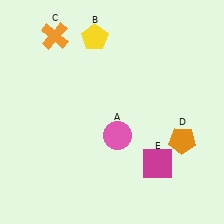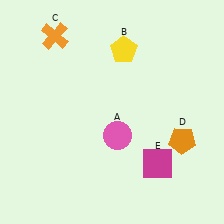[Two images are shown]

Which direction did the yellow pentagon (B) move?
The yellow pentagon (B) moved right.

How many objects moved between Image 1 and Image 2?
1 object moved between the two images.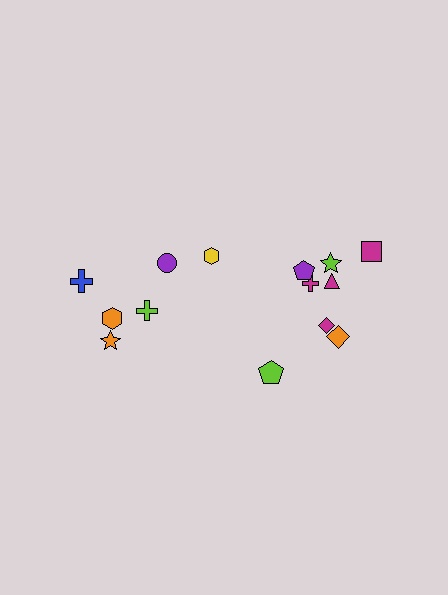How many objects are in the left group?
There are 6 objects.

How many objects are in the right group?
There are 8 objects.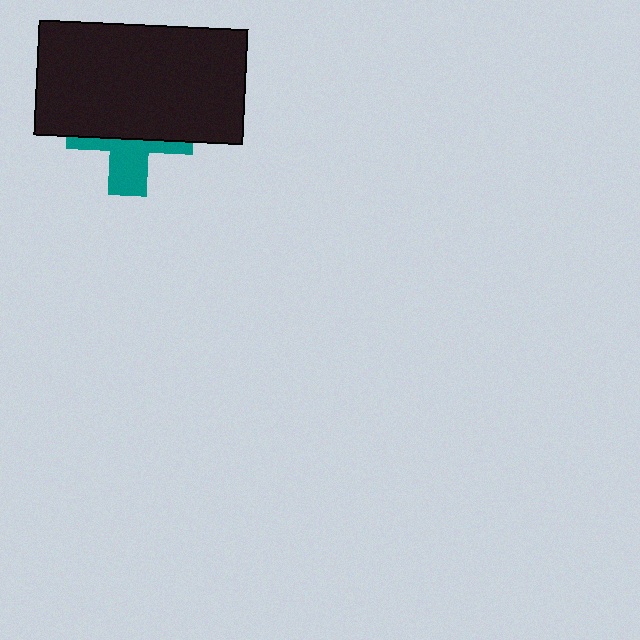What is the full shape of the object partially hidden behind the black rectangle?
The partially hidden object is a teal cross.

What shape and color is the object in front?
The object in front is a black rectangle.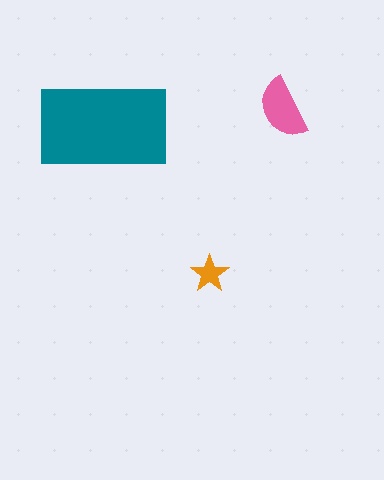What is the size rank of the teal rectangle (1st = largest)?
1st.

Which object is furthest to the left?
The teal rectangle is leftmost.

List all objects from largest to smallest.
The teal rectangle, the pink semicircle, the orange star.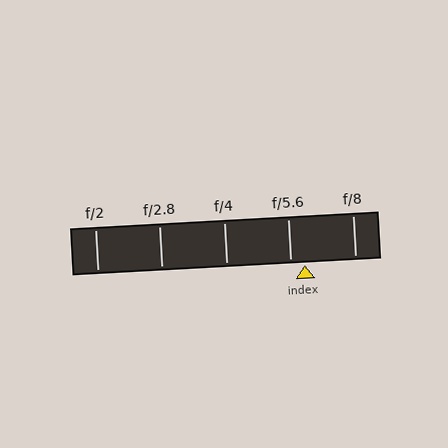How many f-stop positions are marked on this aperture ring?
There are 5 f-stop positions marked.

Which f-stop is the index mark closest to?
The index mark is closest to f/5.6.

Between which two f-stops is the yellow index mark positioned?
The index mark is between f/5.6 and f/8.